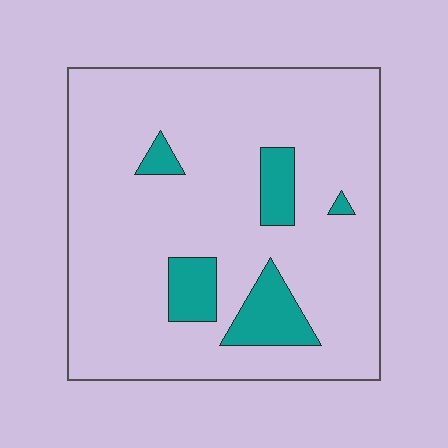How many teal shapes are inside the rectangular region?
5.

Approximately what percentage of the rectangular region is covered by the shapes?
Approximately 10%.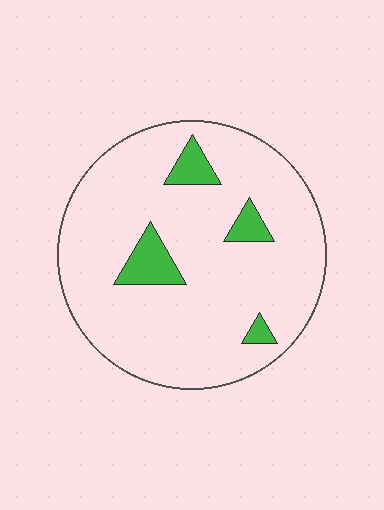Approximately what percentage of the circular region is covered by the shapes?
Approximately 10%.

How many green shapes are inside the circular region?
4.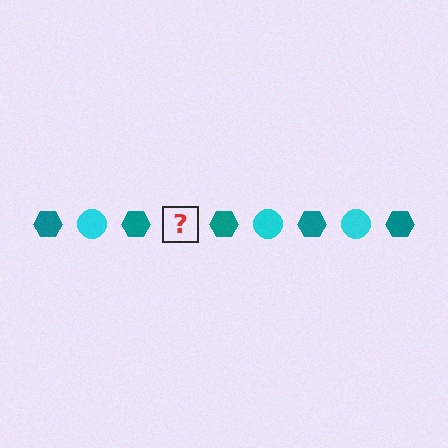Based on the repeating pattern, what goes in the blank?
The blank should be a cyan circle.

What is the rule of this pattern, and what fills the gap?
The rule is that the pattern alternates between teal hexagon and cyan circle. The gap should be filled with a cyan circle.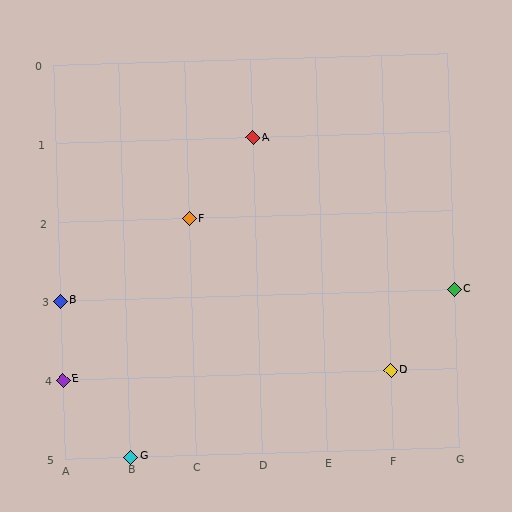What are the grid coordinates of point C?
Point C is at grid coordinates (G, 3).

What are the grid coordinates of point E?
Point E is at grid coordinates (A, 4).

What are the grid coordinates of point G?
Point G is at grid coordinates (B, 5).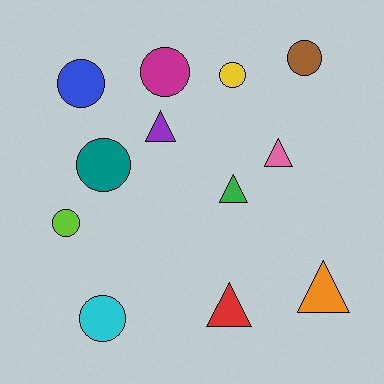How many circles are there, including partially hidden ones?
There are 7 circles.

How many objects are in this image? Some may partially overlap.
There are 12 objects.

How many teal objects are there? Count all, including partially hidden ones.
There is 1 teal object.